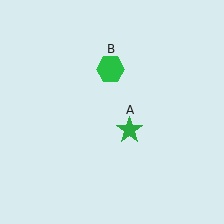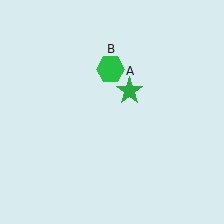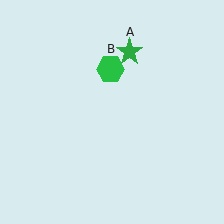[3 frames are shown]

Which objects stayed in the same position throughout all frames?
Green hexagon (object B) remained stationary.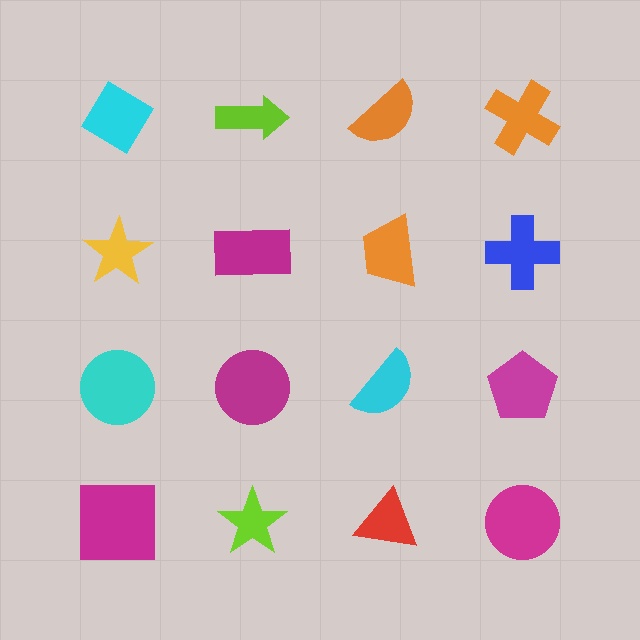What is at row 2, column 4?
A blue cross.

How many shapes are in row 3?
4 shapes.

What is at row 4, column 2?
A lime star.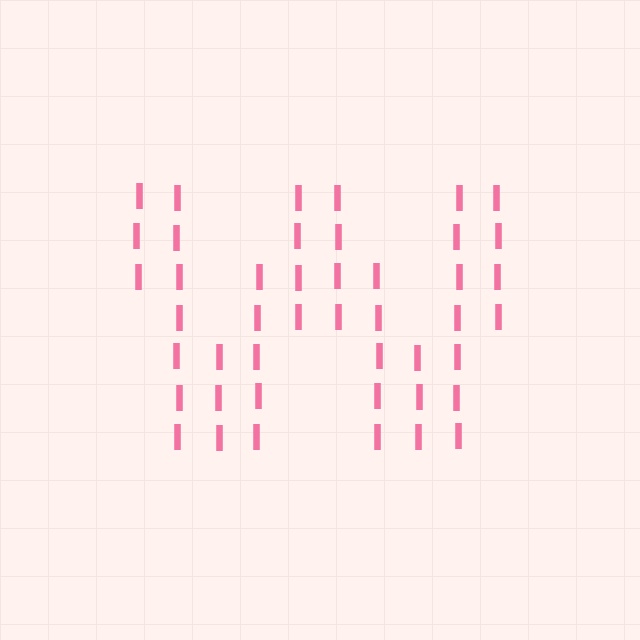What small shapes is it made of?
It is made of small letter I's.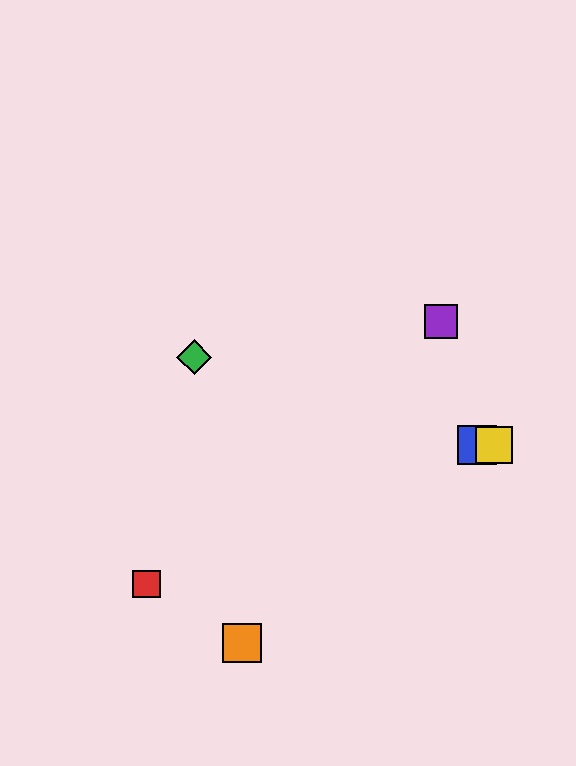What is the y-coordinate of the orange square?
The orange square is at y≈643.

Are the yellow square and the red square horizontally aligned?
No, the yellow square is at y≈445 and the red square is at y≈584.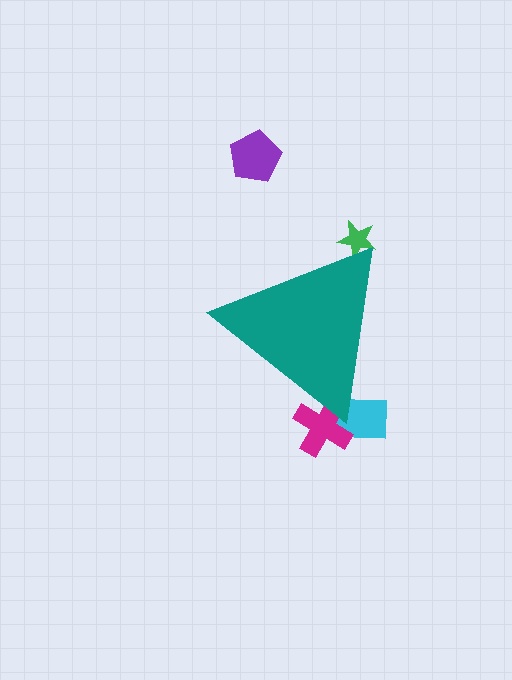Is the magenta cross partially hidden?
Yes, the magenta cross is partially hidden behind the teal triangle.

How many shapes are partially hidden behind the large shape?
3 shapes are partially hidden.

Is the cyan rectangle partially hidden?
Yes, the cyan rectangle is partially hidden behind the teal triangle.